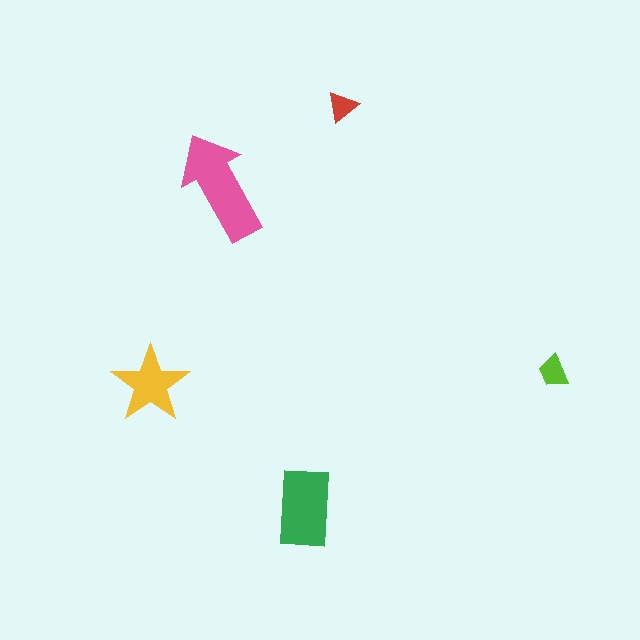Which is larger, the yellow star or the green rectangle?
The green rectangle.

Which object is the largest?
The pink arrow.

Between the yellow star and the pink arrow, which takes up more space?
The pink arrow.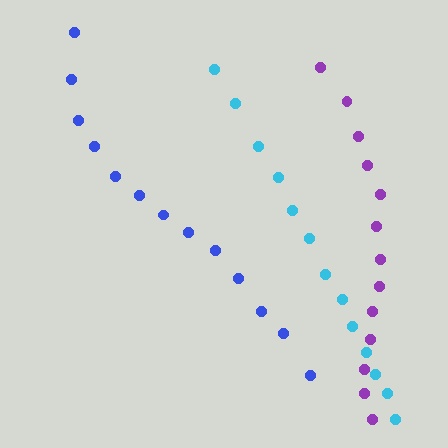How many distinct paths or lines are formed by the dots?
There are 3 distinct paths.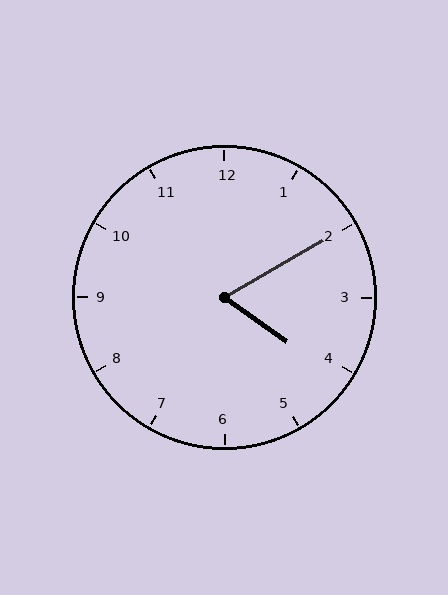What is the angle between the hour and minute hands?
Approximately 65 degrees.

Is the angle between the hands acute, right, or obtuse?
It is acute.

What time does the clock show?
4:10.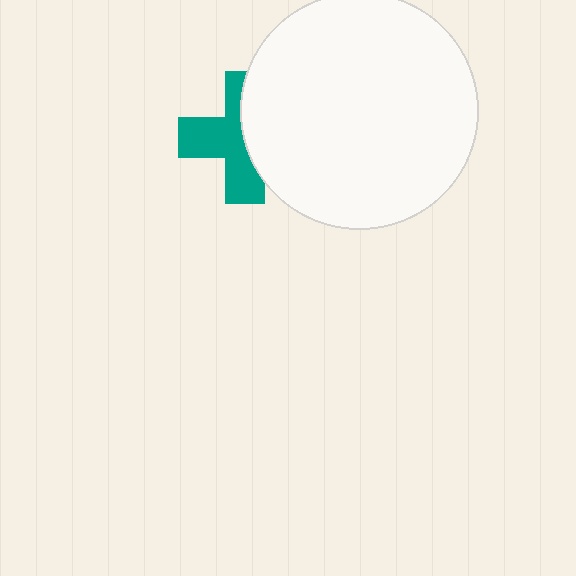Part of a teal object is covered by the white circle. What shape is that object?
It is a cross.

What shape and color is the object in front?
The object in front is a white circle.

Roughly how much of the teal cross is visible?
About half of it is visible (roughly 55%).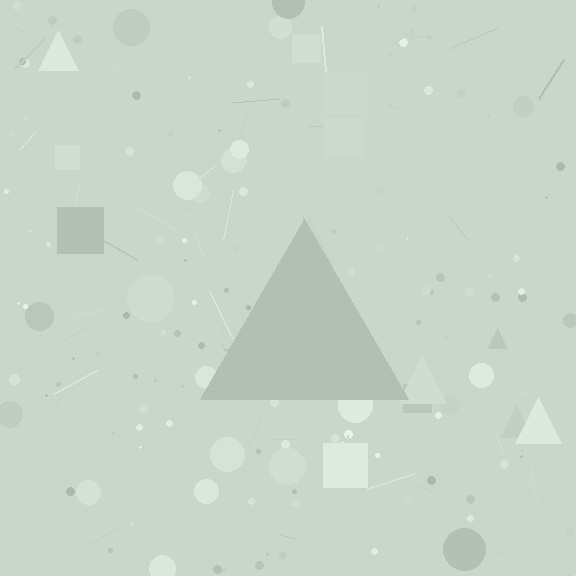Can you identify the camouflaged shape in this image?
The camouflaged shape is a triangle.